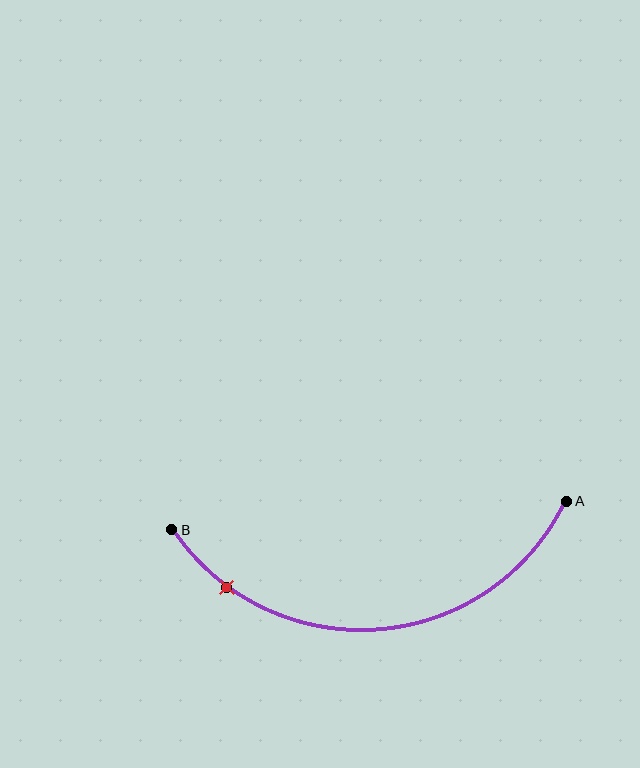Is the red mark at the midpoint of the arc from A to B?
No. The red mark lies on the arc but is closer to endpoint B. The arc midpoint would be at the point on the curve equidistant along the arc from both A and B.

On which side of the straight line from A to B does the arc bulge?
The arc bulges below the straight line connecting A and B.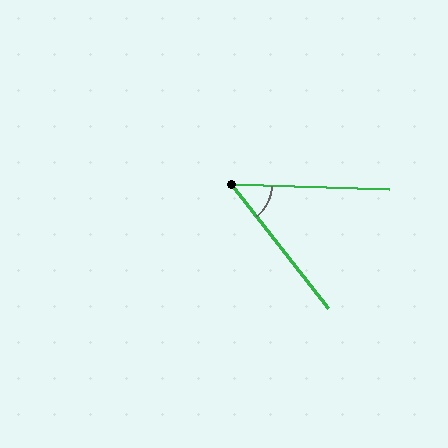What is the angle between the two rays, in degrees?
Approximately 50 degrees.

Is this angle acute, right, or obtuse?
It is acute.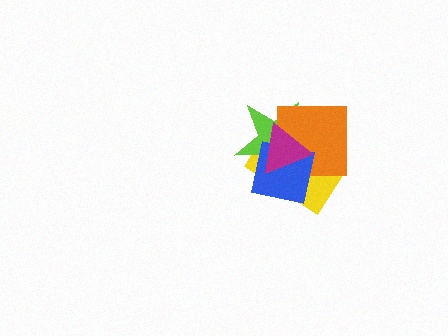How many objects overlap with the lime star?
4 objects overlap with the lime star.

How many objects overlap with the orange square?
4 objects overlap with the orange square.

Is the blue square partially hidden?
Yes, it is partially covered by another shape.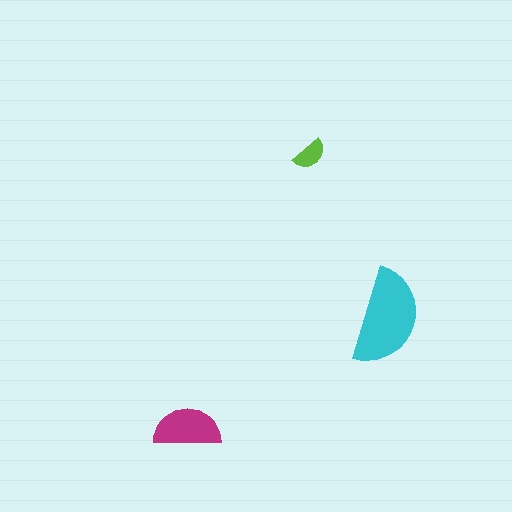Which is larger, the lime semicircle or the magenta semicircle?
The magenta one.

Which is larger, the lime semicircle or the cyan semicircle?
The cyan one.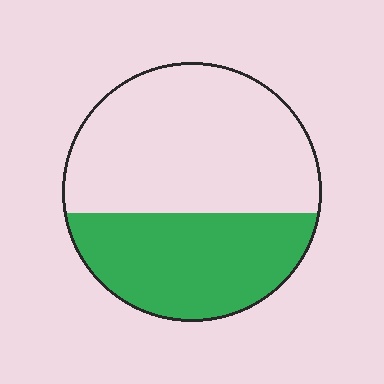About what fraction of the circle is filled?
About two fifths (2/5).